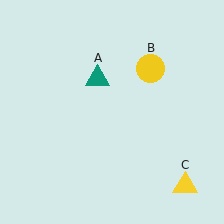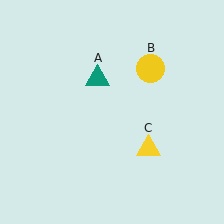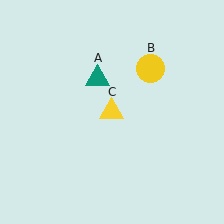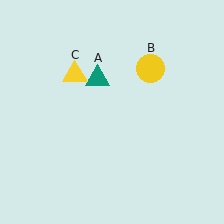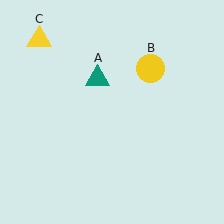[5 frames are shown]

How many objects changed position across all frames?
1 object changed position: yellow triangle (object C).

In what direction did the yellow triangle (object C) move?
The yellow triangle (object C) moved up and to the left.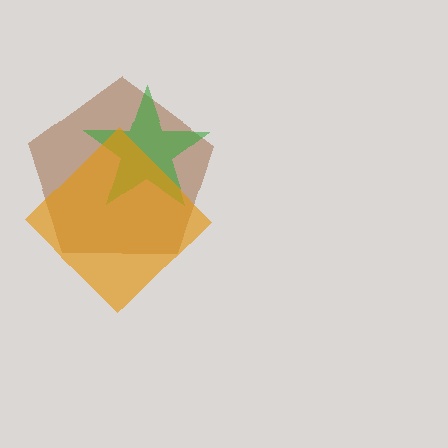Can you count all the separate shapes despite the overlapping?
Yes, there are 3 separate shapes.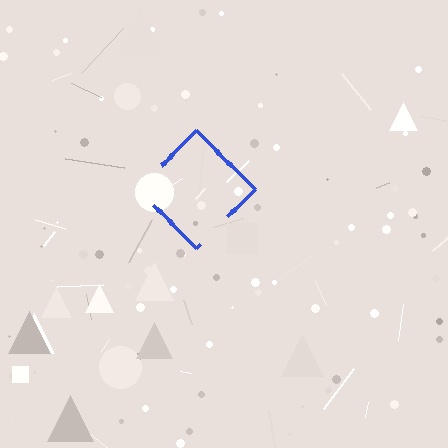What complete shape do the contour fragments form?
The contour fragments form a diamond.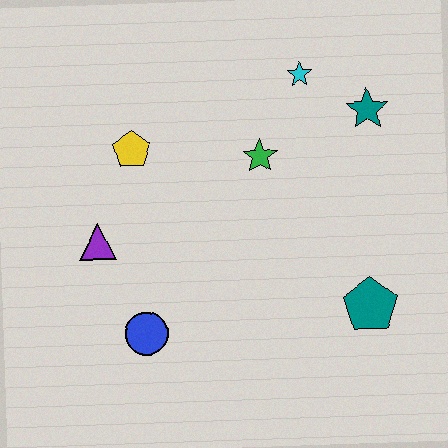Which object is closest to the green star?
The cyan star is closest to the green star.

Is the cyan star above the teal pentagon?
Yes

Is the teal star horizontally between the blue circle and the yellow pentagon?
No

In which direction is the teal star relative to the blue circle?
The teal star is to the right of the blue circle.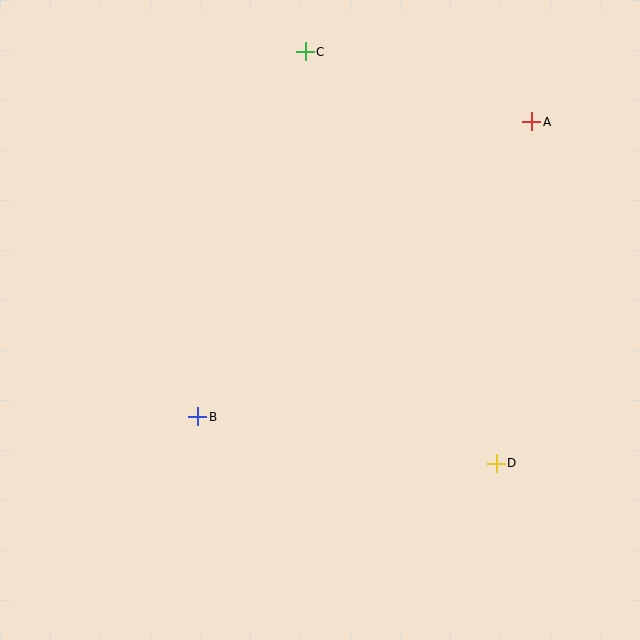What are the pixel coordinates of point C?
Point C is at (305, 52).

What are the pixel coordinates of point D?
Point D is at (496, 463).